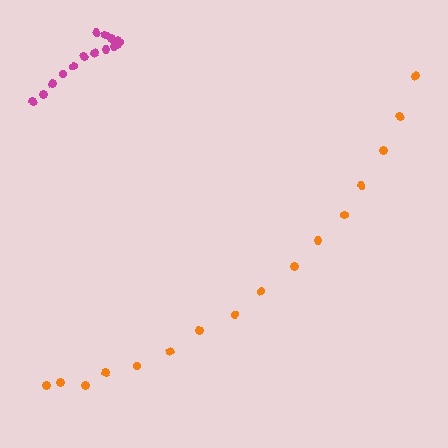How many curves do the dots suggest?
There are 2 distinct paths.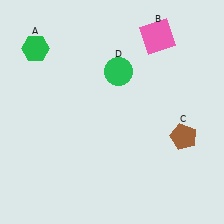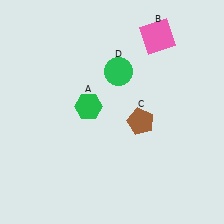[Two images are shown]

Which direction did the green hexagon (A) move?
The green hexagon (A) moved down.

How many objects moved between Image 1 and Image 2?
2 objects moved between the two images.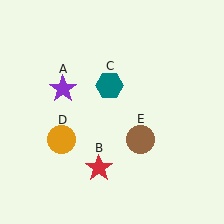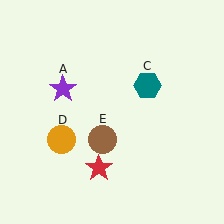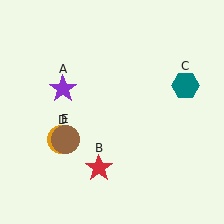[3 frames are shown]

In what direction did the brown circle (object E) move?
The brown circle (object E) moved left.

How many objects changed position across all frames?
2 objects changed position: teal hexagon (object C), brown circle (object E).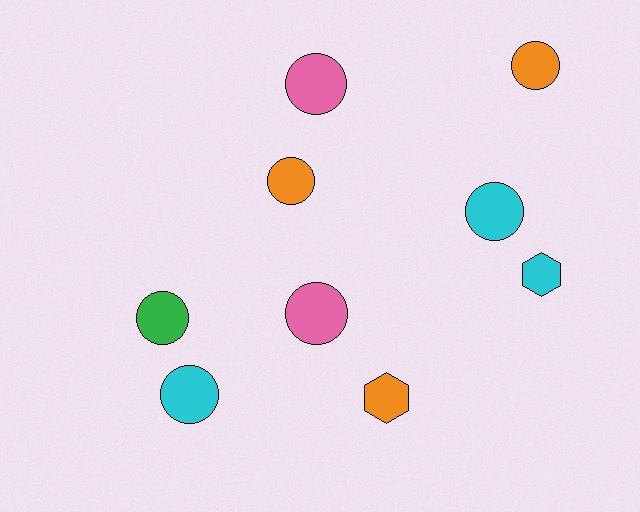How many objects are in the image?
There are 9 objects.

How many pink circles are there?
There are 2 pink circles.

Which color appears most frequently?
Cyan, with 3 objects.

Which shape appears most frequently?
Circle, with 7 objects.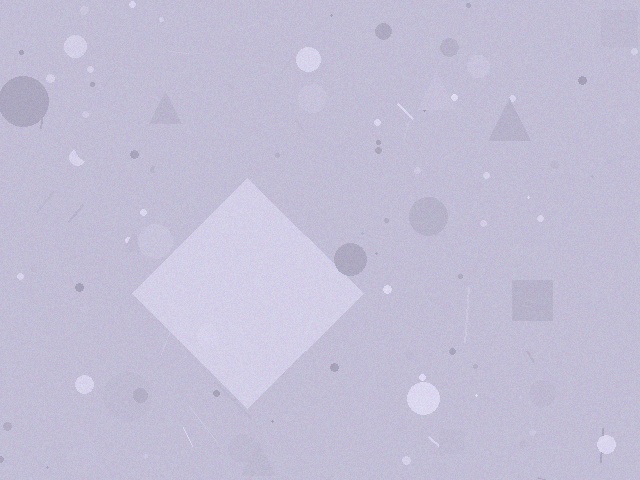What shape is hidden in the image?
A diamond is hidden in the image.